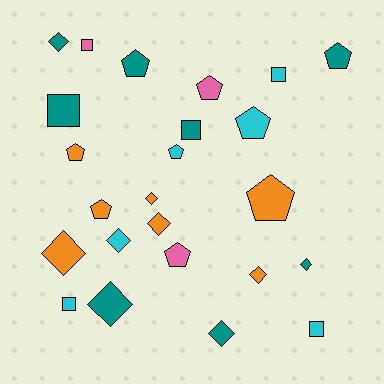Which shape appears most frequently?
Diamond, with 9 objects.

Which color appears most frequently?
Teal, with 8 objects.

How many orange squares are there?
There are no orange squares.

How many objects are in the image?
There are 24 objects.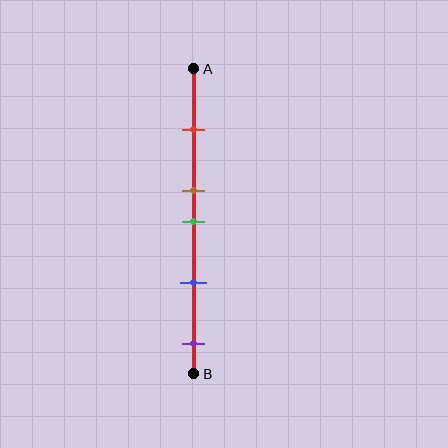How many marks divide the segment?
There are 5 marks dividing the segment.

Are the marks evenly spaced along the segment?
No, the marks are not evenly spaced.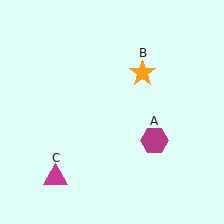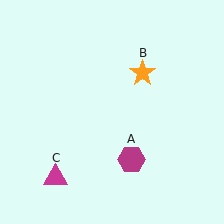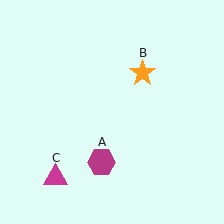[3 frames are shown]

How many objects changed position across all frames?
1 object changed position: magenta hexagon (object A).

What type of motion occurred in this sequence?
The magenta hexagon (object A) rotated clockwise around the center of the scene.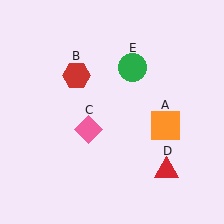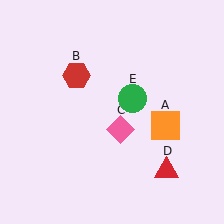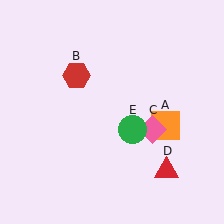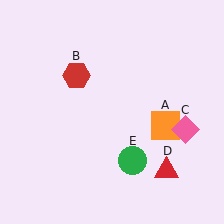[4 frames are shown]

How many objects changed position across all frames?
2 objects changed position: pink diamond (object C), green circle (object E).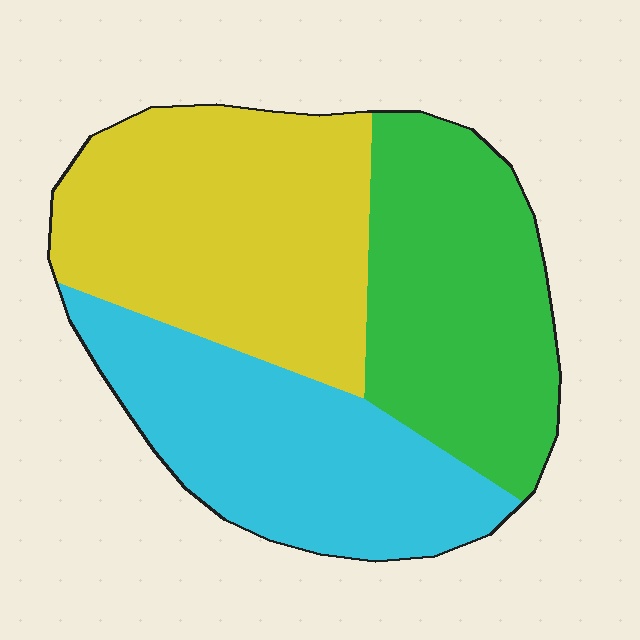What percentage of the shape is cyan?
Cyan takes up about one third (1/3) of the shape.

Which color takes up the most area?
Yellow, at roughly 40%.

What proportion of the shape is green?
Green covers 31% of the shape.